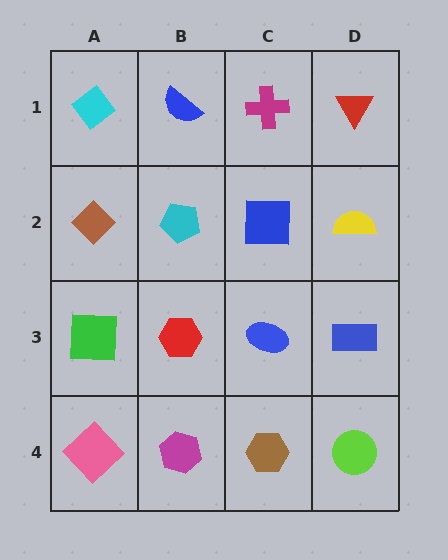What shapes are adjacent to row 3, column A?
A brown diamond (row 2, column A), a pink diamond (row 4, column A), a red hexagon (row 3, column B).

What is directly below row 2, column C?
A blue ellipse.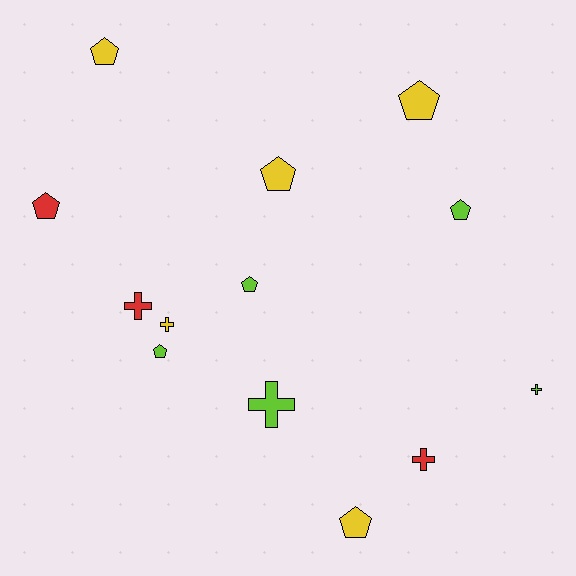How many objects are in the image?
There are 13 objects.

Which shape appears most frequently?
Pentagon, with 8 objects.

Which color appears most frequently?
Yellow, with 5 objects.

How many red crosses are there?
There are 2 red crosses.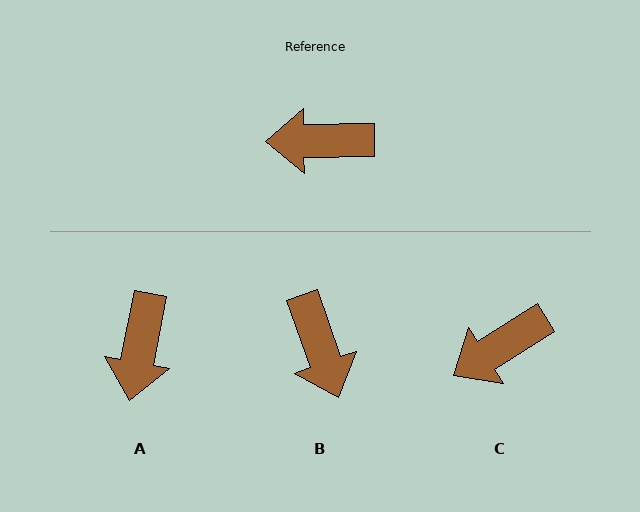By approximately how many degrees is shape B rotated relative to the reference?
Approximately 109 degrees counter-clockwise.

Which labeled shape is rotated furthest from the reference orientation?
B, about 109 degrees away.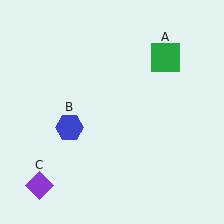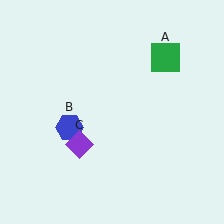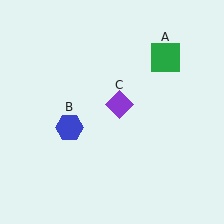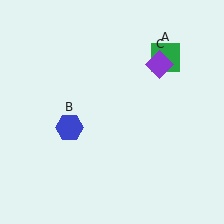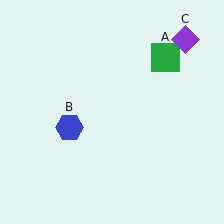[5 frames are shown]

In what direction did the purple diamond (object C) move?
The purple diamond (object C) moved up and to the right.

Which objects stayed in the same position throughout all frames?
Green square (object A) and blue hexagon (object B) remained stationary.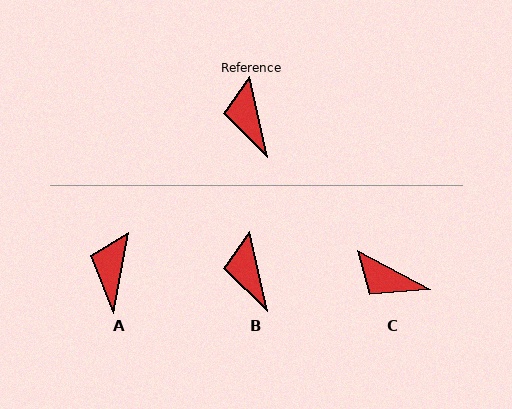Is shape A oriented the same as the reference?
No, it is off by about 24 degrees.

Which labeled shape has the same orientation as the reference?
B.